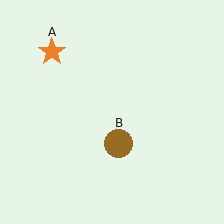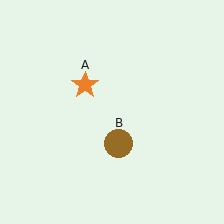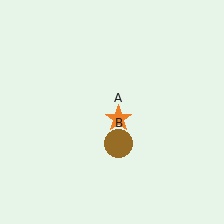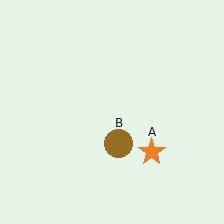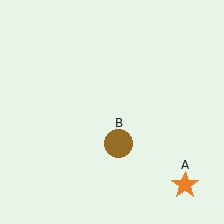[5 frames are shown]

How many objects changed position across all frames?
1 object changed position: orange star (object A).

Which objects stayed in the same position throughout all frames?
Brown circle (object B) remained stationary.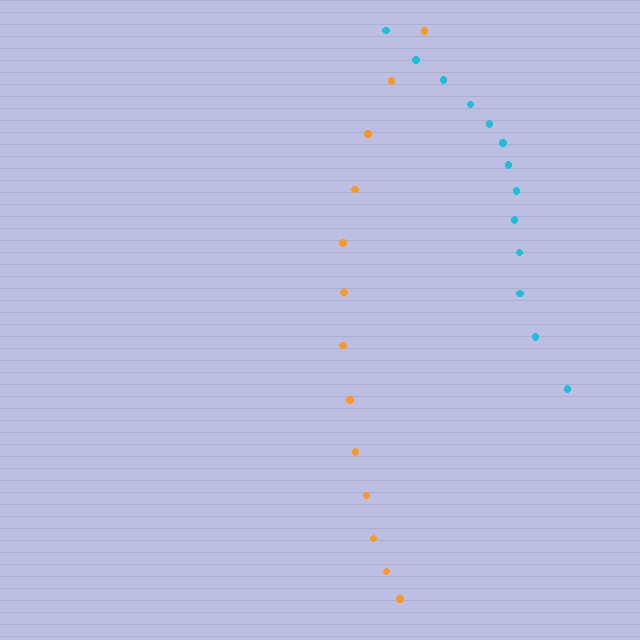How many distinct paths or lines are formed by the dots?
There are 2 distinct paths.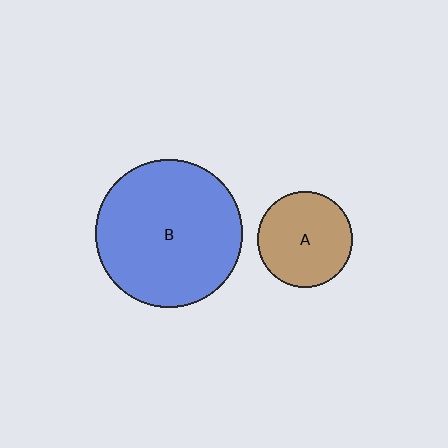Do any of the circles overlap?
No, none of the circles overlap.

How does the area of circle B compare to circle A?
Approximately 2.4 times.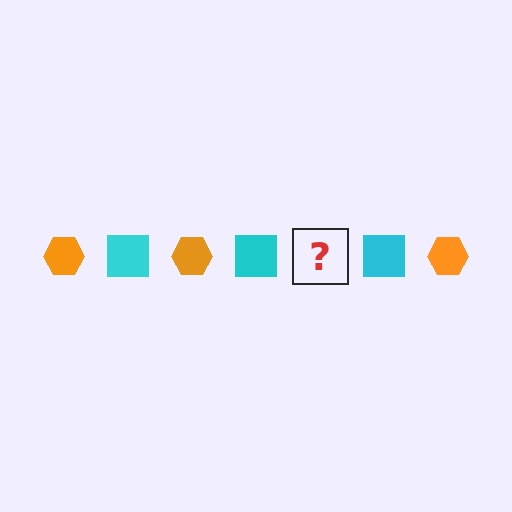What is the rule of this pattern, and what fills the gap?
The rule is that the pattern alternates between orange hexagon and cyan square. The gap should be filled with an orange hexagon.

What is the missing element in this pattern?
The missing element is an orange hexagon.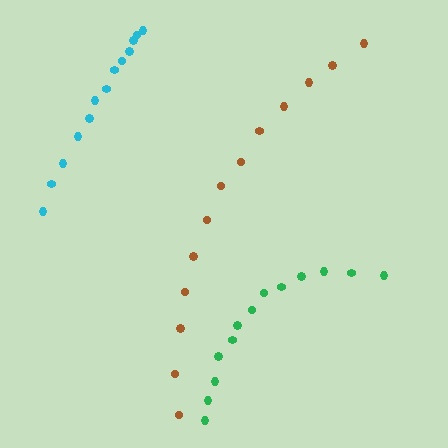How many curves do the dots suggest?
There are 3 distinct paths.